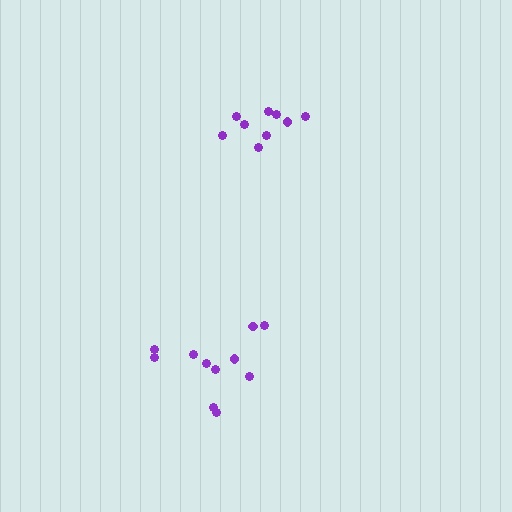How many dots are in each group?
Group 1: 11 dots, Group 2: 9 dots (20 total).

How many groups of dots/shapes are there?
There are 2 groups.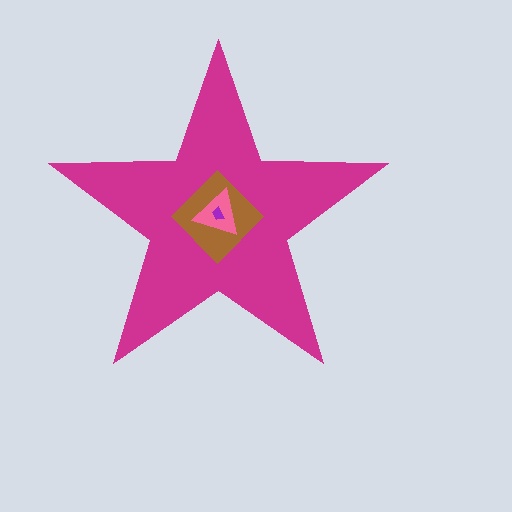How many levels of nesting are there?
4.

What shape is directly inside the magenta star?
The brown diamond.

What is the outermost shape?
The magenta star.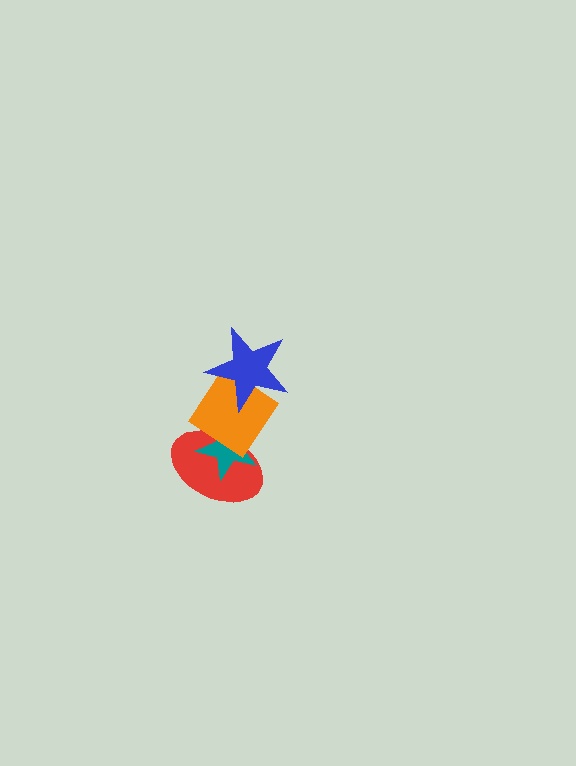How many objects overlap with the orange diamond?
3 objects overlap with the orange diamond.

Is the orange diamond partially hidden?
Yes, it is partially covered by another shape.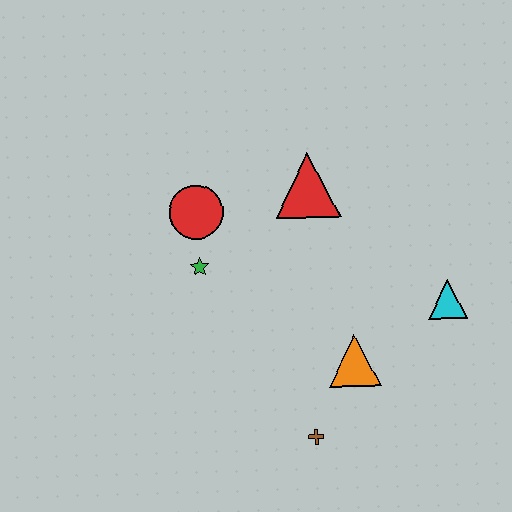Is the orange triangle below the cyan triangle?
Yes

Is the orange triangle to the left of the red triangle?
No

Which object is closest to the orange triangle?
The brown cross is closest to the orange triangle.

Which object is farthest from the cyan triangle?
The red circle is farthest from the cyan triangle.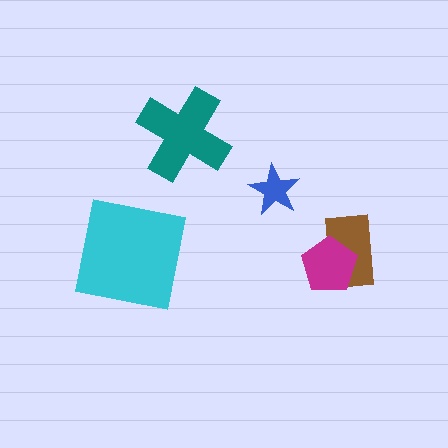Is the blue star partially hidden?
No, no other shape covers it.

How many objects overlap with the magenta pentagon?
1 object overlaps with the magenta pentagon.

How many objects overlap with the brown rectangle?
1 object overlaps with the brown rectangle.